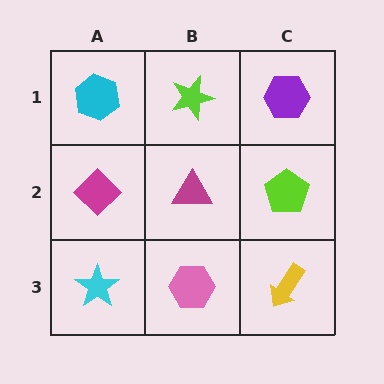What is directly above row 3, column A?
A magenta diamond.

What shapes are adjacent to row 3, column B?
A magenta triangle (row 2, column B), a cyan star (row 3, column A), a yellow arrow (row 3, column C).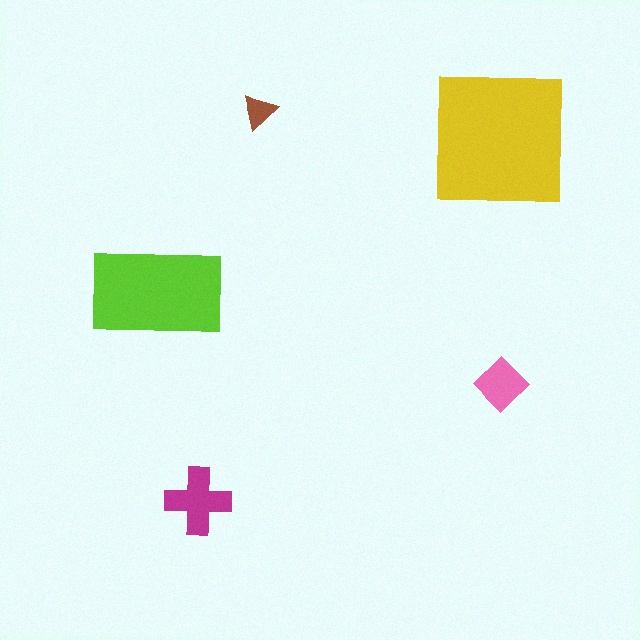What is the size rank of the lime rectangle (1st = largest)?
2nd.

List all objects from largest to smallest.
The yellow square, the lime rectangle, the magenta cross, the pink diamond, the brown triangle.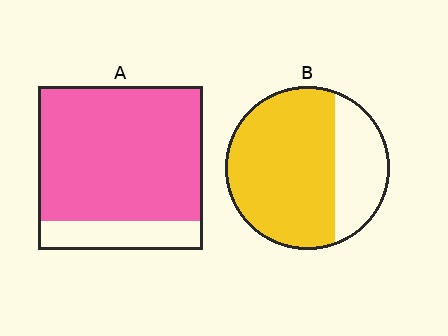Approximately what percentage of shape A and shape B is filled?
A is approximately 80% and B is approximately 70%.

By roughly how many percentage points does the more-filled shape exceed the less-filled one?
By roughly 10 percentage points (A over B).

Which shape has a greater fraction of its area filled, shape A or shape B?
Shape A.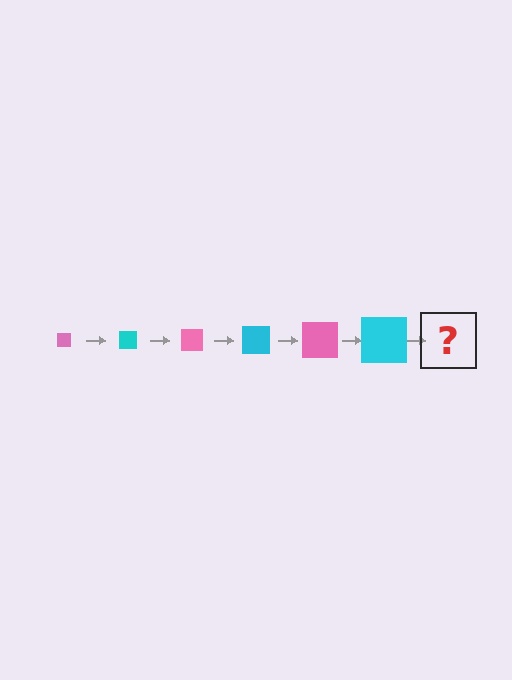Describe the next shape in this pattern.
It should be a pink square, larger than the previous one.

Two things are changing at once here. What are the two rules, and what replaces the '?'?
The two rules are that the square grows larger each step and the color cycles through pink and cyan. The '?' should be a pink square, larger than the previous one.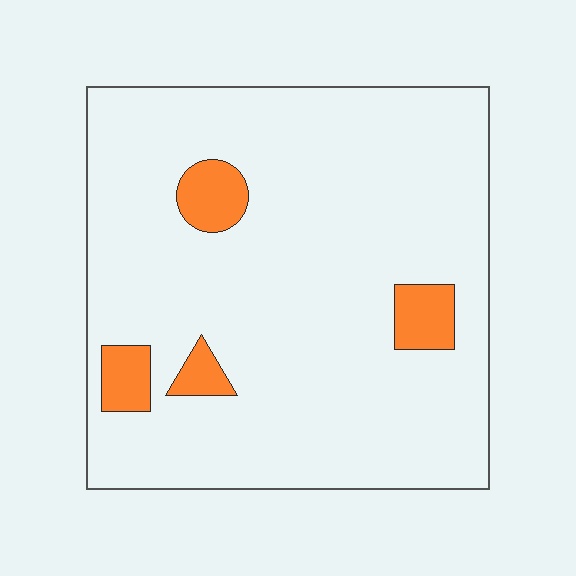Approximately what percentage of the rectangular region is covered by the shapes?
Approximately 10%.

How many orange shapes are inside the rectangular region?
4.